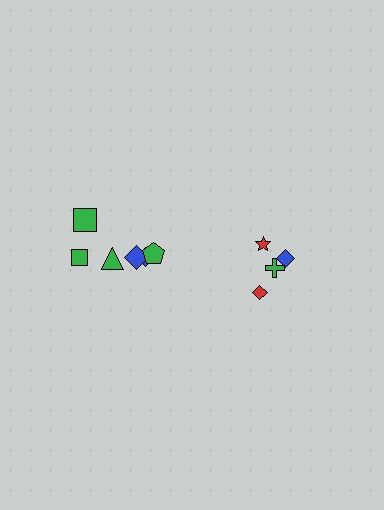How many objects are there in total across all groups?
There are 10 objects.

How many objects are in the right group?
There are 4 objects.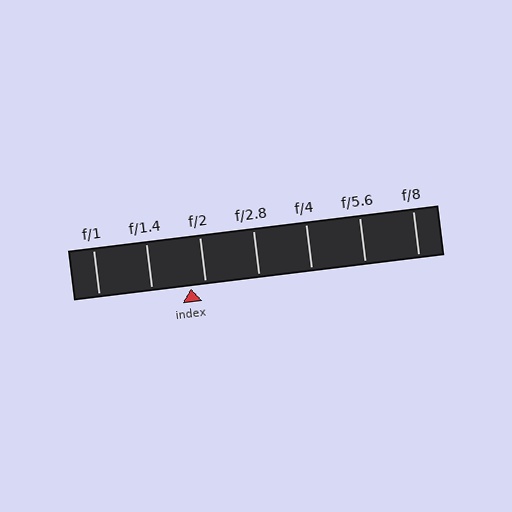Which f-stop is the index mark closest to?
The index mark is closest to f/2.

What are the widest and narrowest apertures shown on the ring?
The widest aperture shown is f/1 and the narrowest is f/8.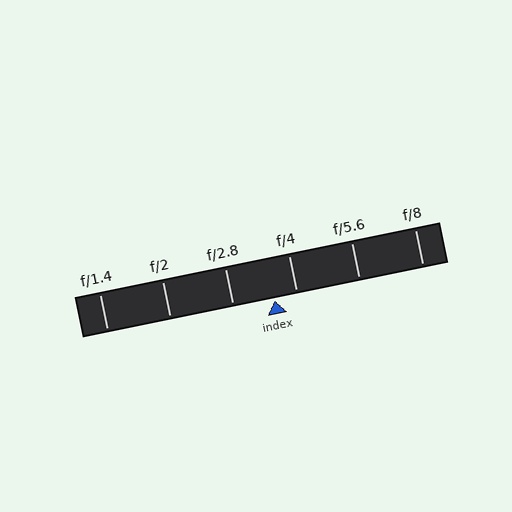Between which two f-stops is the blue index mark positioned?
The index mark is between f/2.8 and f/4.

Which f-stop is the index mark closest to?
The index mark is closest to f/4.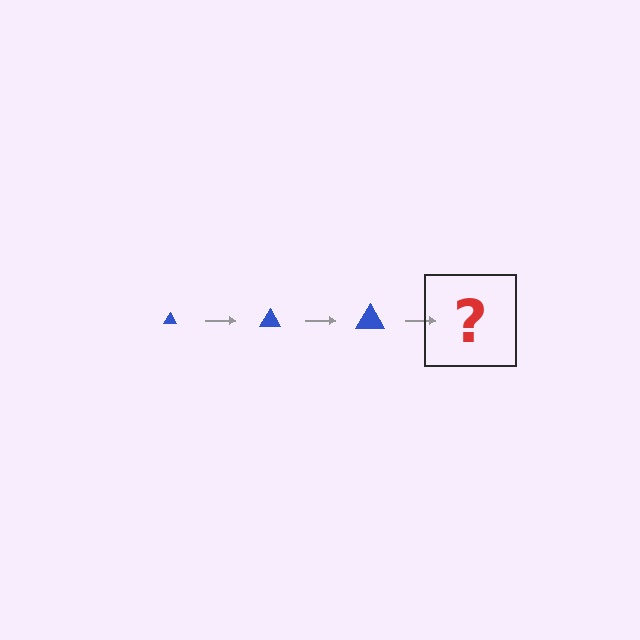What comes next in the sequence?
The next element should be a blue triangle, larger than the previous one.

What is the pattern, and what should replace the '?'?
The pattern is that the triangle gets progressively larger each step. The '?' should be a blue triangle, larger than the previous one.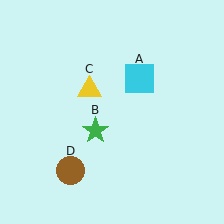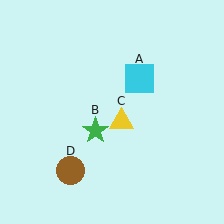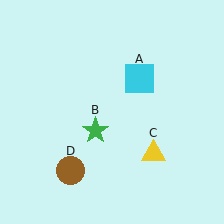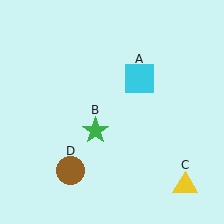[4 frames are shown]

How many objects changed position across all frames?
1 object changed position: yellow triangle (object C).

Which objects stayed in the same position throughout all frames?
Cyan square (object A) and green star (object B) and brown circle (object D) remained stationary.